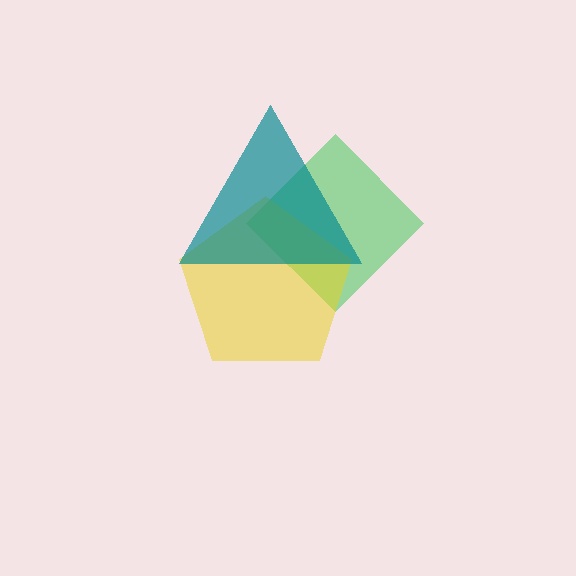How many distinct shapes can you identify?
There are 3 distinct shapes: a green diamond, a yellow pentagon, a teal triangle.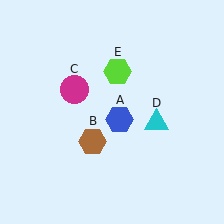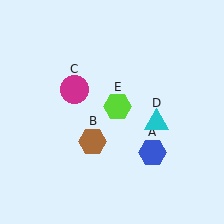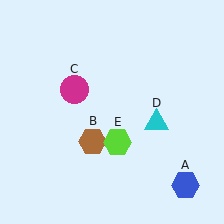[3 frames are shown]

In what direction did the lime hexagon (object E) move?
The lime hexagon (object E) moved down.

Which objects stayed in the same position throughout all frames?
Brown hexagon (object B) and magenta circle (object C) and cyan triangle (object D) remained stationary.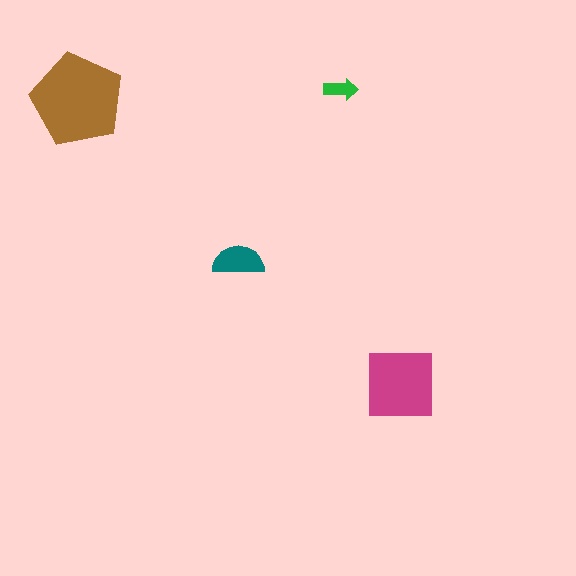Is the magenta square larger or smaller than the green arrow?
Larger.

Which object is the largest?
The brown pentagon.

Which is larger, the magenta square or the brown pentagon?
The brown pentagon.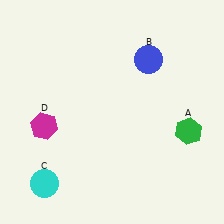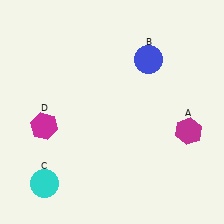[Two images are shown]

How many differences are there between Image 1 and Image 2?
There is 1 difference between the two images.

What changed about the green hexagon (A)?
In Image 1, A is green. In Image 2, it changed to magenta.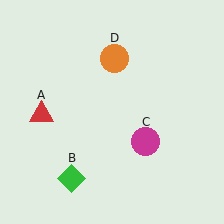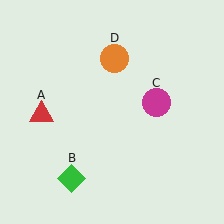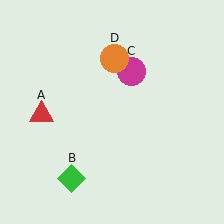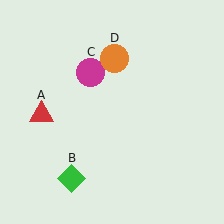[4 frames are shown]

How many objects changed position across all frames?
1 object changed position: magenta circle (object C).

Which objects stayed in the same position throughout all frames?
Red triangle (object A) and green diamond (object B) and orange circle (object D) remained stationary.